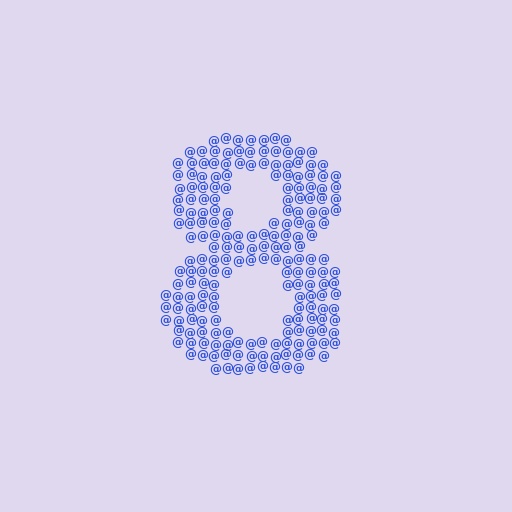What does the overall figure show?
The overall figure shows the digit 8.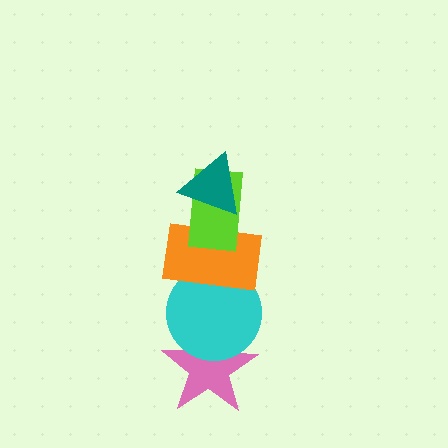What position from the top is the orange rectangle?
The orange rectangle is 3rd from the top.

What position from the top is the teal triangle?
The teal triangle is 1st from the top.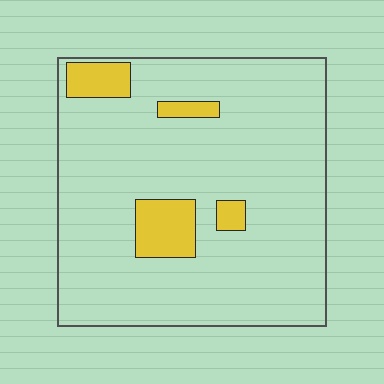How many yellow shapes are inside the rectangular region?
4.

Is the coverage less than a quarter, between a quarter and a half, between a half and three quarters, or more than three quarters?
Less than a quarter.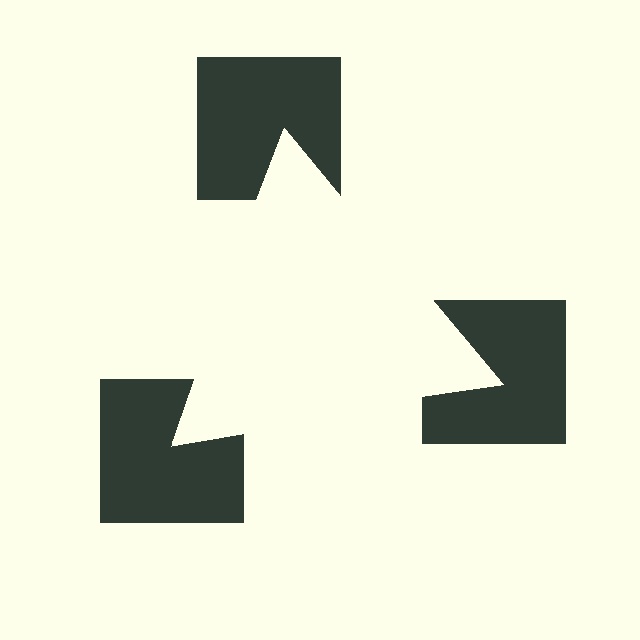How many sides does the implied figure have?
3 sides.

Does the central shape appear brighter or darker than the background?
It typically appears slightly brighter than the background, even though no actual brightness change is drawn.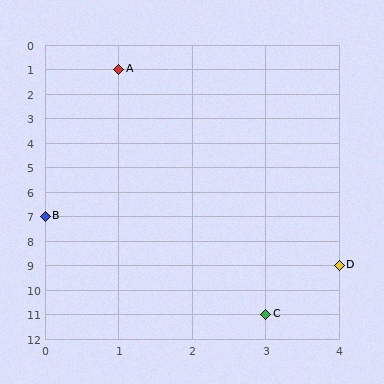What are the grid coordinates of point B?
Point B is at grid coordinates (0, 7).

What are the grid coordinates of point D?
Point D is at grid coordinates (4, 9).